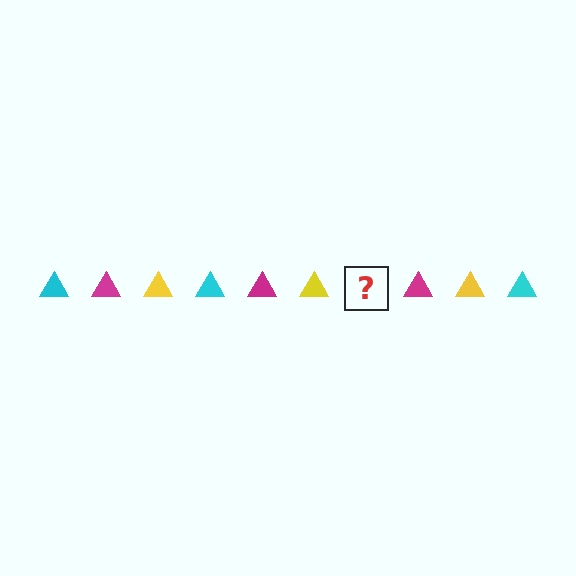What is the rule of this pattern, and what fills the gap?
The rule is that the pattern cycles through cyan, magenta, yellow triangles. The gap should be filled with a cyan triangle.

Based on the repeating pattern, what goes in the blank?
The blank should be a cyan triangle.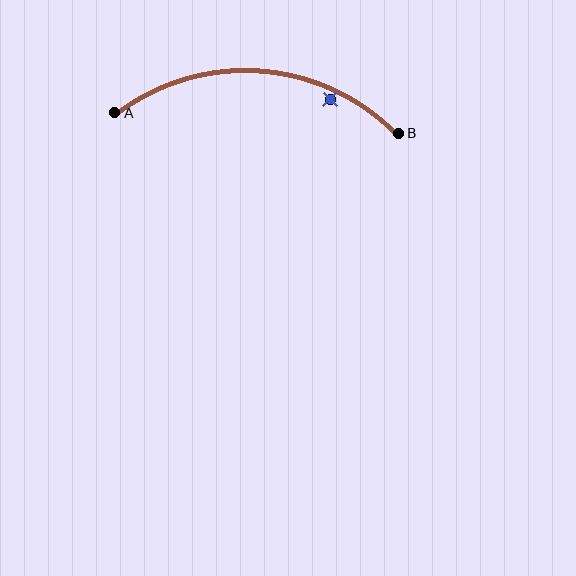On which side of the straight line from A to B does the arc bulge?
The arc bulges above the straight line connecting A and B.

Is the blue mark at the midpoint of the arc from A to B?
No — the blue mark does not lie on the arc at all. It sits slightly inside the curve.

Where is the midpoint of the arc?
The arc midpoint is the point on the curve farthest from the straight line joining A and B. It sits above that line.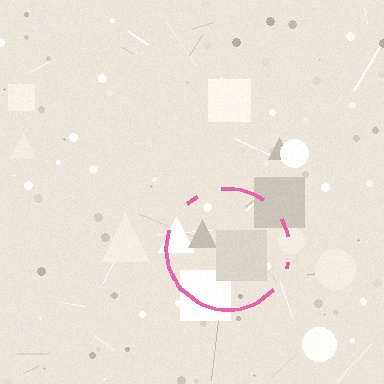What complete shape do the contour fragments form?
The contour fragments form a circle.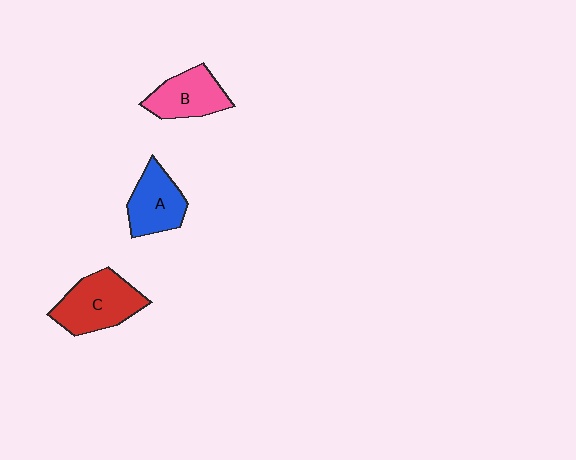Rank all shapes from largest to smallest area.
From largest to smallest: C (red), A (blue), B (pink).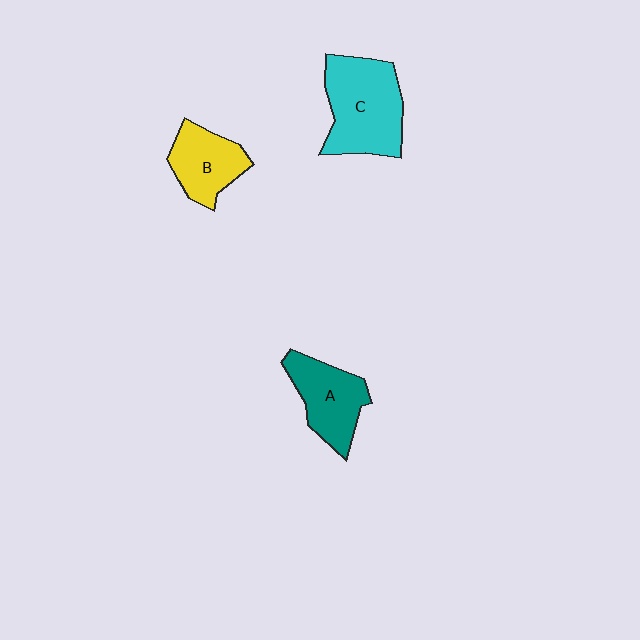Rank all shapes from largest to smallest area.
From largest to smallest: C (cyan), A (teal), B (yellow).